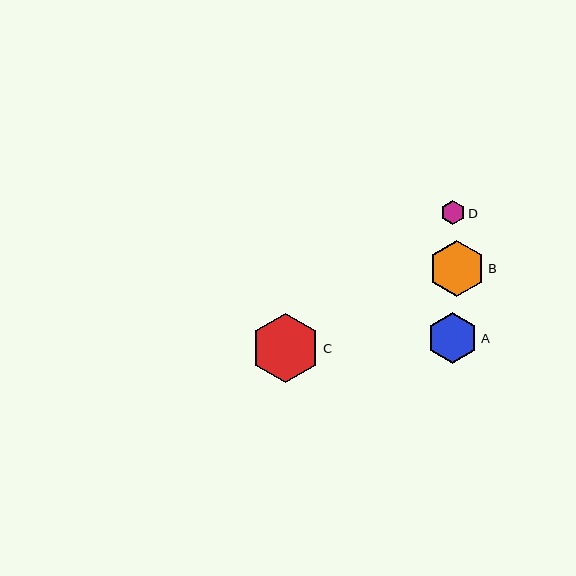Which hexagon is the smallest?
Hexagon D is the smallest with a size of approximately 24 pixels.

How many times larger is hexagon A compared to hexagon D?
Hexagon A is approximately 2.1 times the size of hexagon D.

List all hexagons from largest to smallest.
From largest to smallest: C, B, A, D.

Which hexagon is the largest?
Hexagon C is the largest with a size of approximately 68 pixels.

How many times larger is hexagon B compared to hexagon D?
Hexagon B is approximately 2.3 times the size of hexagon D.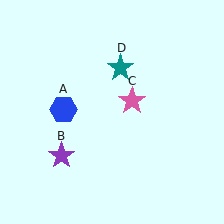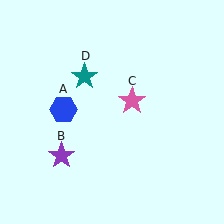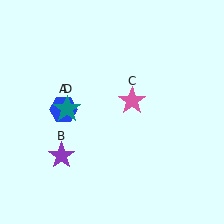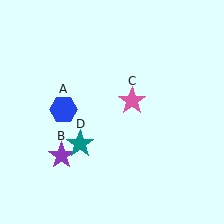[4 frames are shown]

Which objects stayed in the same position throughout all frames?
Blue hexagon (object A) and purple star (object B) and pink star (object C) remained stationary.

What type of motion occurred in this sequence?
The teal star (object D) rotated counterclockwise around the center of the scene.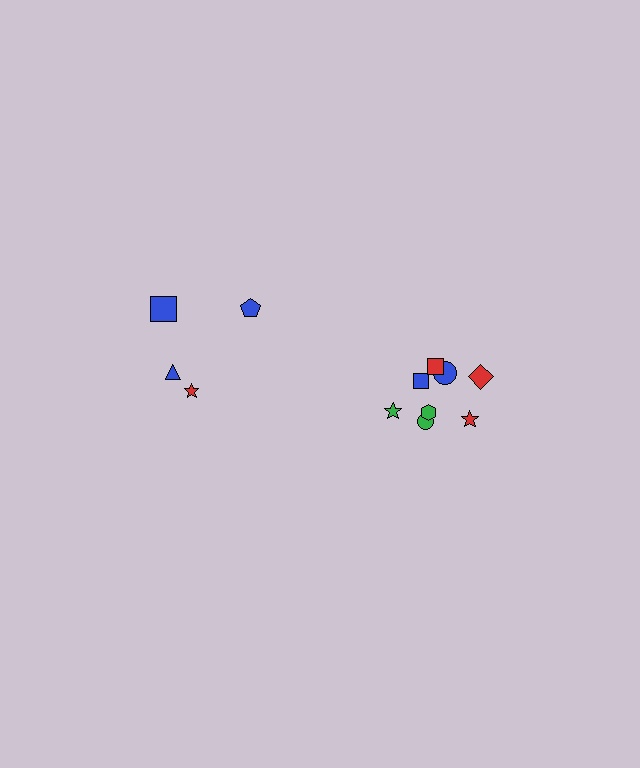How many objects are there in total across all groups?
There are 12 objects.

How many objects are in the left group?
There are 4 objects.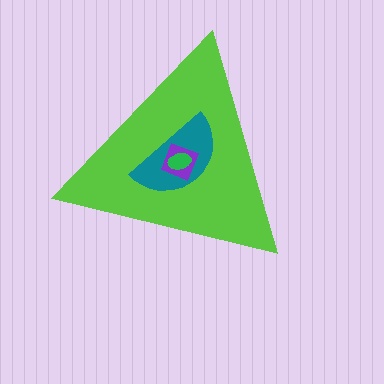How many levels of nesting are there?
4.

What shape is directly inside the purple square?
The green ellipse.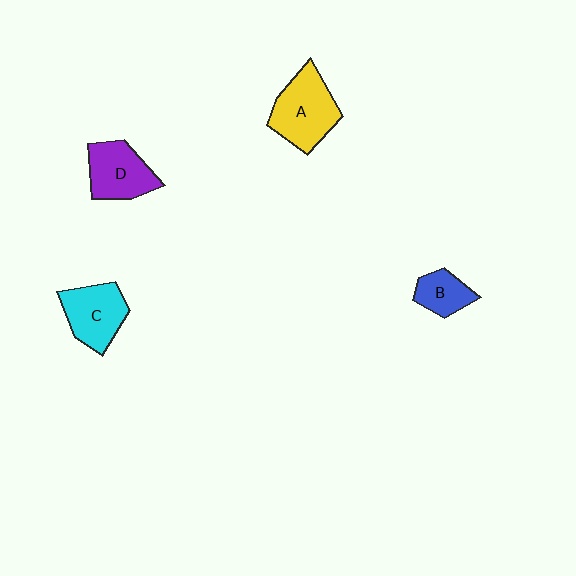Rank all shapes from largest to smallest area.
From largest to smallest: A (yellow), C (cyan), D (purple), B (blue).